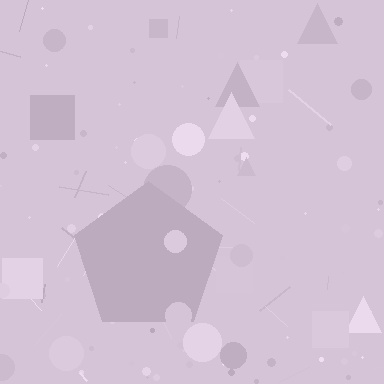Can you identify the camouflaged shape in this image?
The camouflaged shape is a pentagon.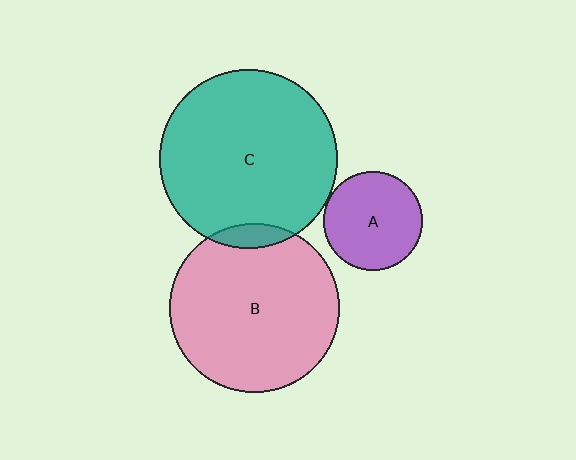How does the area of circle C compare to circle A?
Approximately 3.2 times.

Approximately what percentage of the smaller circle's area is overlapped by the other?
Approximately 5%.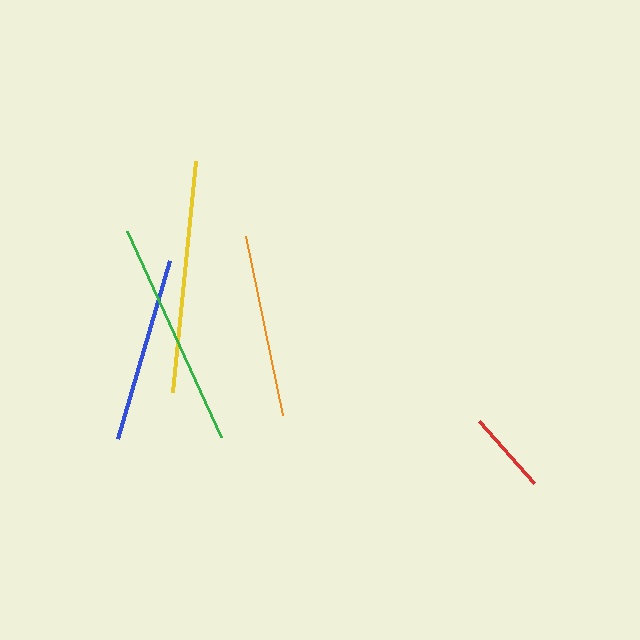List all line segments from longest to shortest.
From longest to shortest: yellow, green, blue, orange, red.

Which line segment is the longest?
The yellow line is the longest at approximately 231 pixels.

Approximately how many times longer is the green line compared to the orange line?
The green line is approximately 1.2 times the length of the orange line.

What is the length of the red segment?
The red segment is approximately 82 pixels long.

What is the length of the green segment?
The green segment is approximately 226 pixels long.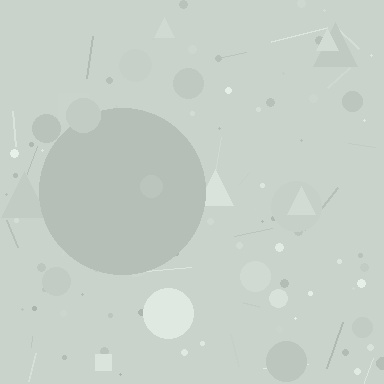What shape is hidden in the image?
A circle is hidden in the image.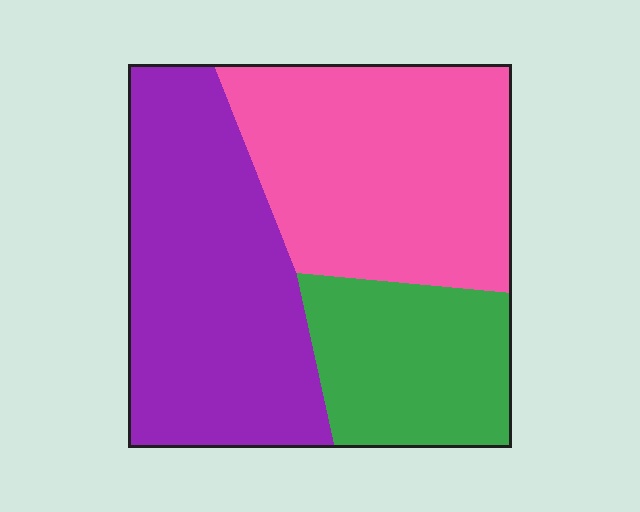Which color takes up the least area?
Green, at roughly 20%.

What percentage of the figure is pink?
Pink takes up about three eighths (3/8) of the figure.